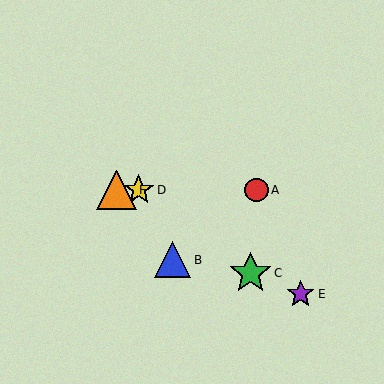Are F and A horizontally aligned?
Yes, both are at y≈190.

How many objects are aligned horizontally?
3 objects (A, D, F) are aligned horizontally.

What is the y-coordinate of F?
Object F is at y≈190.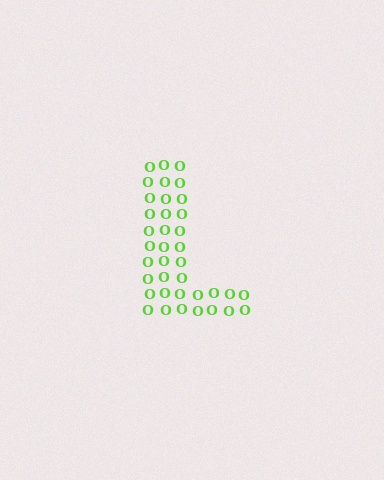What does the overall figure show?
The overall figure shows the letter L.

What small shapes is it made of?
It is made of small letter O's.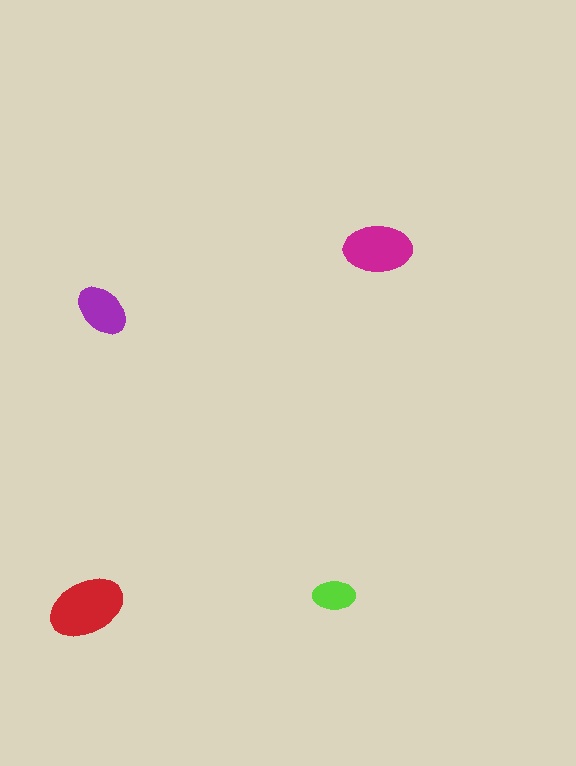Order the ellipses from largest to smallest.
the red one, the magenta one, the purple one, the lime one.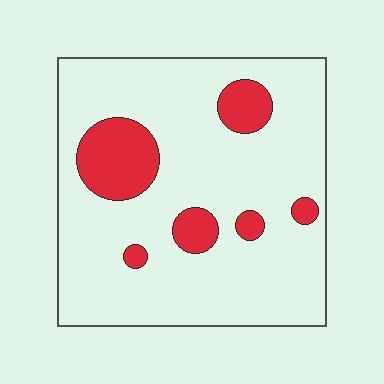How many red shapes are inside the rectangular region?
6.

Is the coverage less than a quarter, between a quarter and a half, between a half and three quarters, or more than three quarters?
Less than a quarter.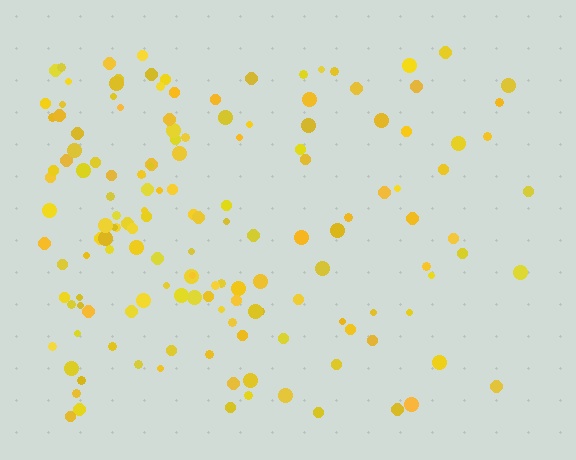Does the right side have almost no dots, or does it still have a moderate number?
Still a moderate number, just noticeably fewer than the left.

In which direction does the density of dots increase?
From right to left, with the left side densest.